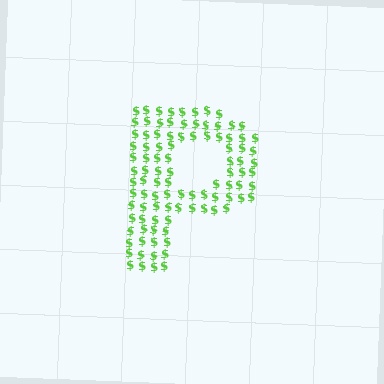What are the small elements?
The small elements are dollar signs.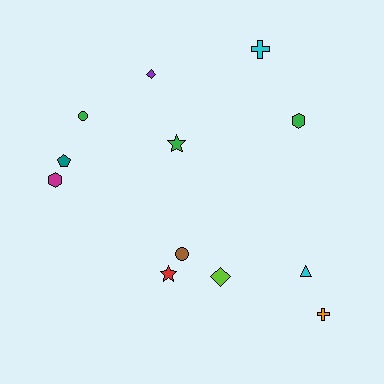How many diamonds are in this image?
There are 2 diamonds.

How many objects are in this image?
There are 12 objects.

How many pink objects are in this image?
There are no pink objects.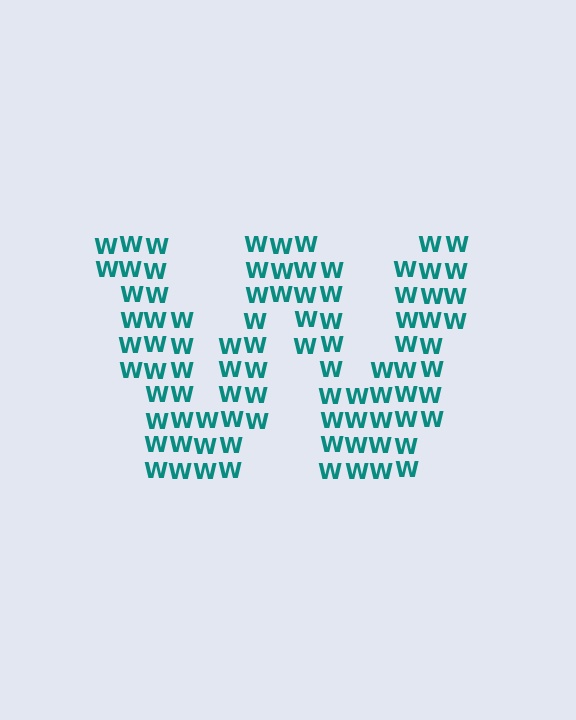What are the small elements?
The small elements are letter W's.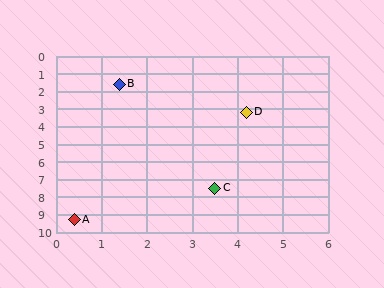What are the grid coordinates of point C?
Point C is at approximately (3.5, 7.5).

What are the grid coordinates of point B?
Point B is at approximately (1.4, 1.6).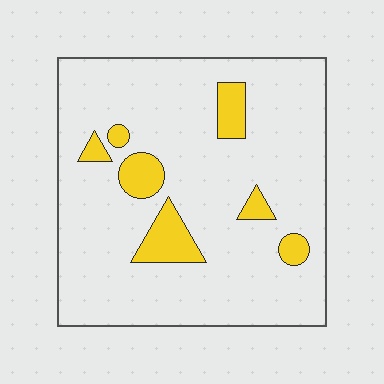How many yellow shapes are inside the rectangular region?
7.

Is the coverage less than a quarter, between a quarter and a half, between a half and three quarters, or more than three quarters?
Less than a quarter.